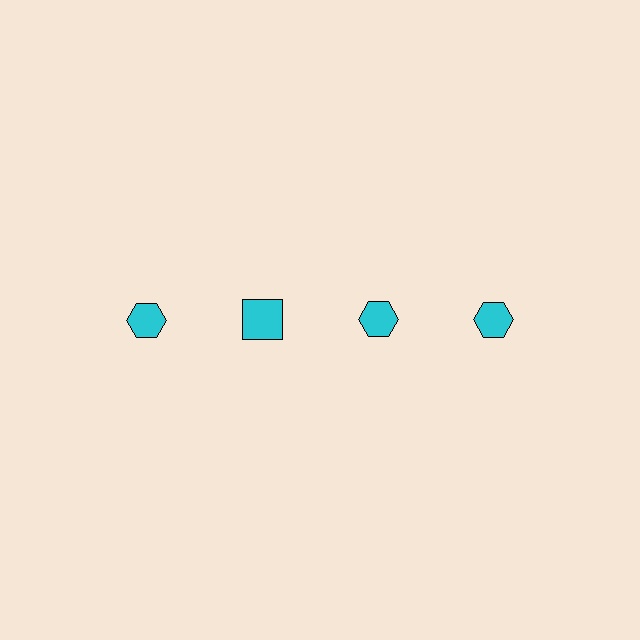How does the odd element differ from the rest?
It has a different shape: square instead of hexagon.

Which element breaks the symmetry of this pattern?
The cyan square in the top row, second from left column breaks the symmetry. All other shapes are cyan hexagons.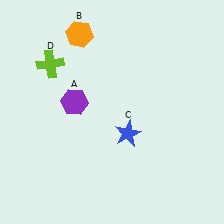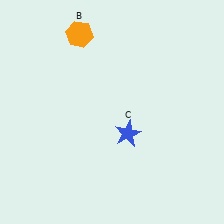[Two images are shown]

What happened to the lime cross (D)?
The lime cross (D) was removed in Image 2. It was in the top-left area of Image 1.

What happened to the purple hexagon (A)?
The purple hexagon (A) was removed in Image 2. It was in the top-left area of Image 1.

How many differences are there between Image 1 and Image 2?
There are 2 differences between the two images.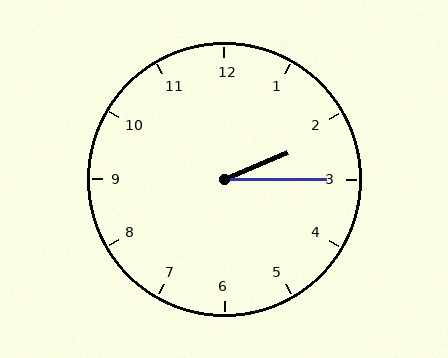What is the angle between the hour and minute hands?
Approximately 22 degrees.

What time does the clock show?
2:15.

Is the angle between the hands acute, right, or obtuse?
It is acute.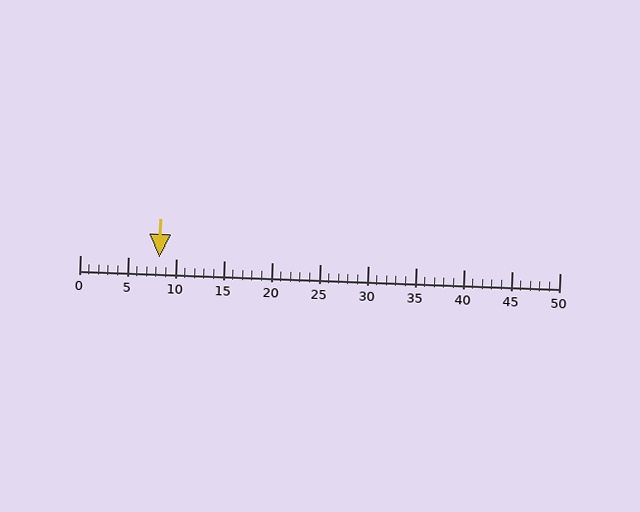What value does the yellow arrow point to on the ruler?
The yellow arrow points to approximately 8.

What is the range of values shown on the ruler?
The ruler shows values from 0 to 50.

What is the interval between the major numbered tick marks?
The major tick marks are spaced 5 units apart.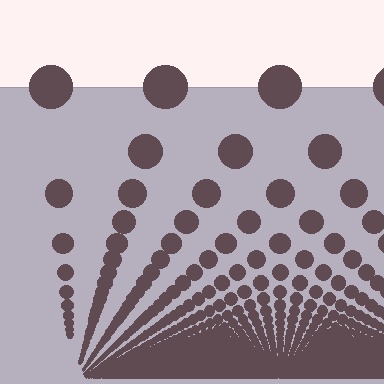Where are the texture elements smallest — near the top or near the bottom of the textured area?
Near the bottom.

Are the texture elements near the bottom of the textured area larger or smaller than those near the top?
Smaller. The gradient is inverted — elements near the bottom are smaller and denser.